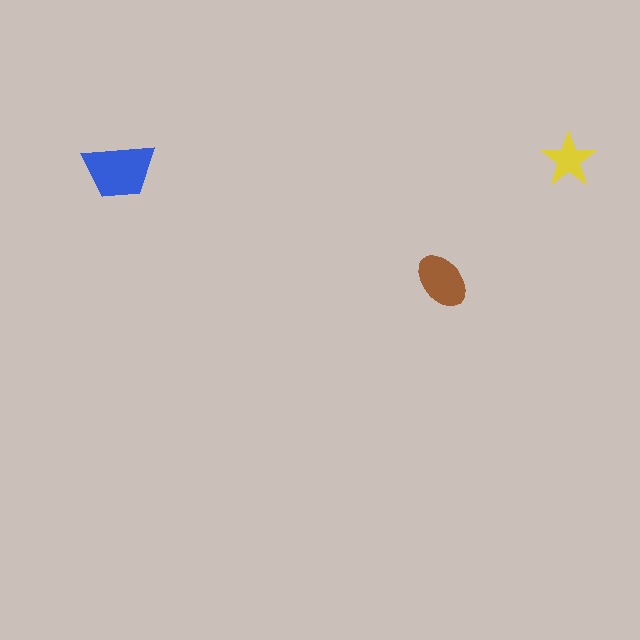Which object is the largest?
The blue trapezoid.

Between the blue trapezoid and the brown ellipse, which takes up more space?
The blue trapezoid.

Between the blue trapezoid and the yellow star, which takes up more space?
The blue trapezoid.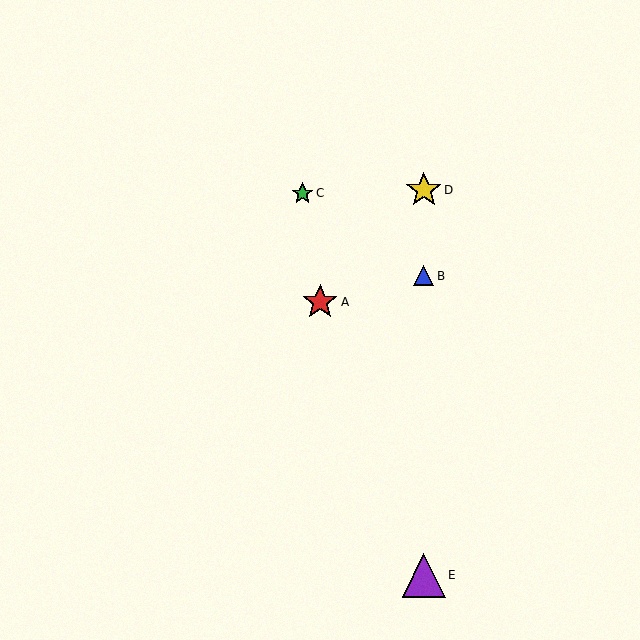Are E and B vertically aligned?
Yes, both are at x≈424.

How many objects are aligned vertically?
3 objects (B, D, E) are aligned vertically.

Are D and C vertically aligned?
No, D is at x≈424 and C is at x≈302.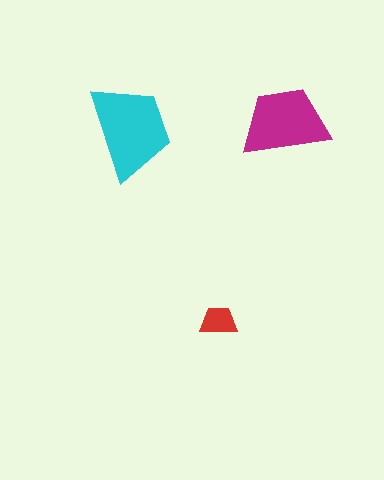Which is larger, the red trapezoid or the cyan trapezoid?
The cyan one.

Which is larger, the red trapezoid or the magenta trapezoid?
The magenta one.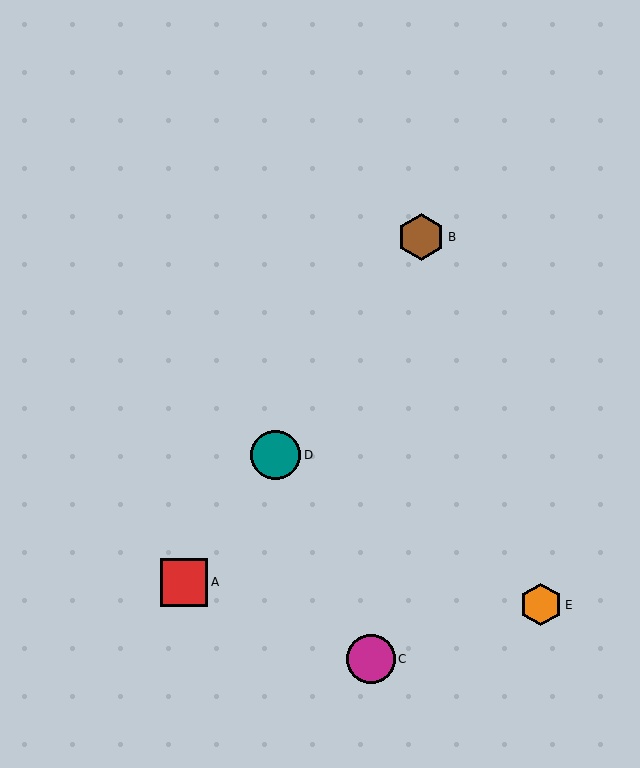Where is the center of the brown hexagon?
The center of the brown hexagon is at (421, 237).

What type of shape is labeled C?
Shape C is a magenta circle.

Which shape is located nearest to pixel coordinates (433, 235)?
The brown hexagon (labeled B) at (421, 237) is nearest to that location.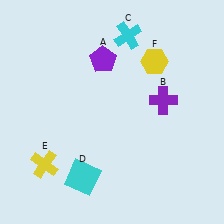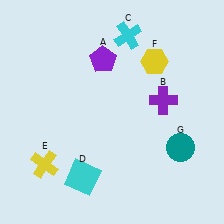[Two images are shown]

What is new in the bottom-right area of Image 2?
A teal circle (G) was added in the bottom-right area of Image 2.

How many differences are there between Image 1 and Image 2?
There is 1 difference between the two images.